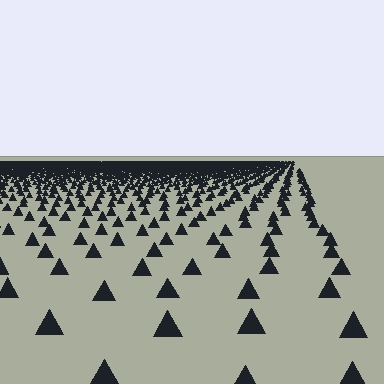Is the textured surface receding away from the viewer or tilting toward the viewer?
The surface is receding away from the viewer. Texture elements get smaller and denser toward the top.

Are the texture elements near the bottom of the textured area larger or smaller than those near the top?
Larger. Near the bottom, elements are closer to the viewer and appear at a bigger on-screen size.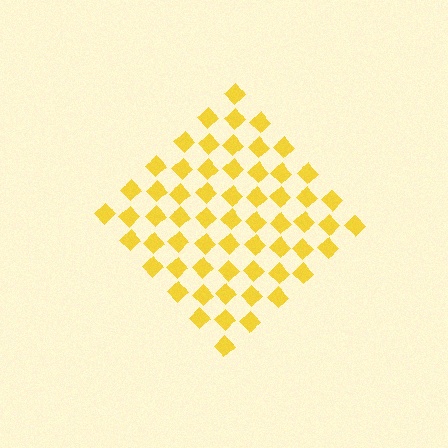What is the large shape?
The large shape is a diamond.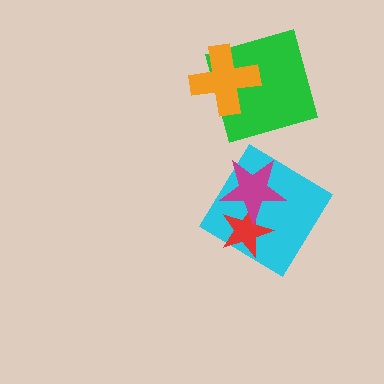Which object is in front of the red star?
The magenta star is in front of the red star.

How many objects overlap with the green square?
1 object overlaps with the green square.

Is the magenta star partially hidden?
No, no other shape covers it.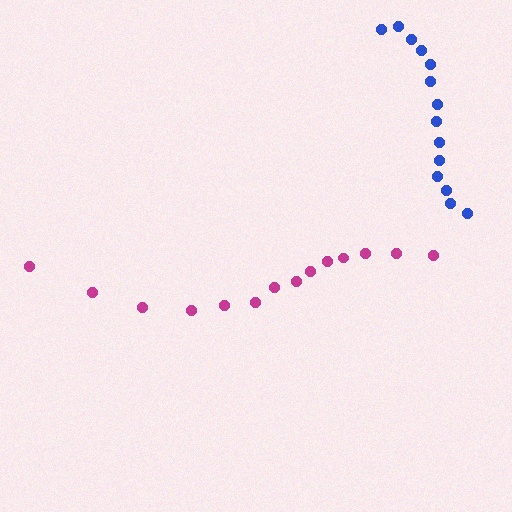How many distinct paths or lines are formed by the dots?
There are 2 distinct paths.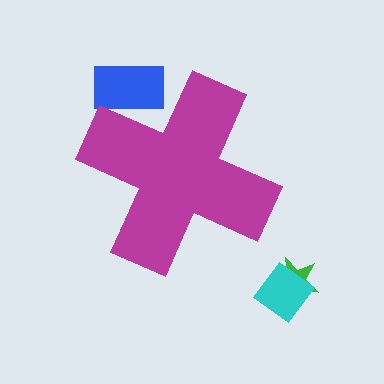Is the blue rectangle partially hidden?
Yes, the blue rectangle is partially hidden behind the magenta cross.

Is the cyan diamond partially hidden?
No, the cyan diamond is fully visible.